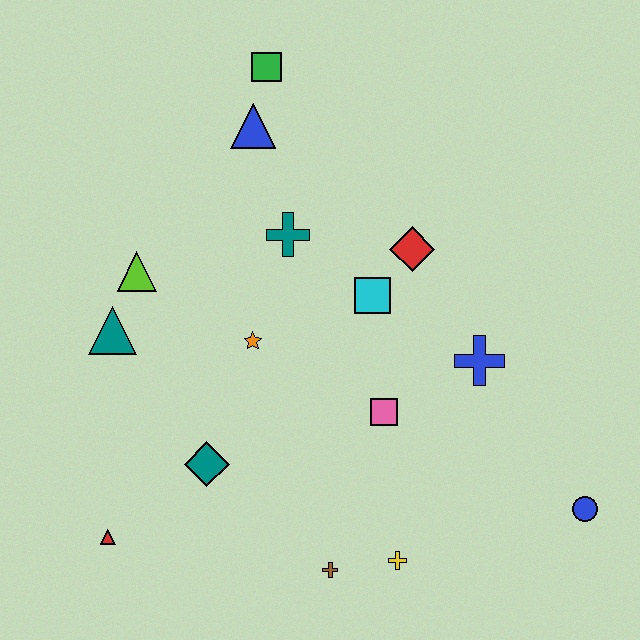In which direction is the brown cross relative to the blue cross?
The brown cross is below the blue cross.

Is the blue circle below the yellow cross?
No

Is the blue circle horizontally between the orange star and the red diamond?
No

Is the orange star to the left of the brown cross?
Yes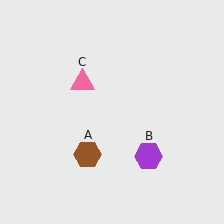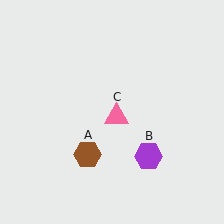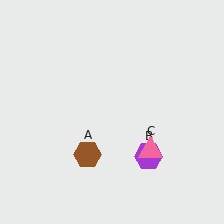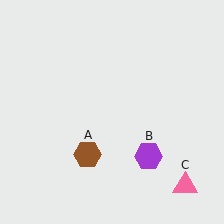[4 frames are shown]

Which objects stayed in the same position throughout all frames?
Brown hexagon (object A) and purple hexagon (object B) remained stationary.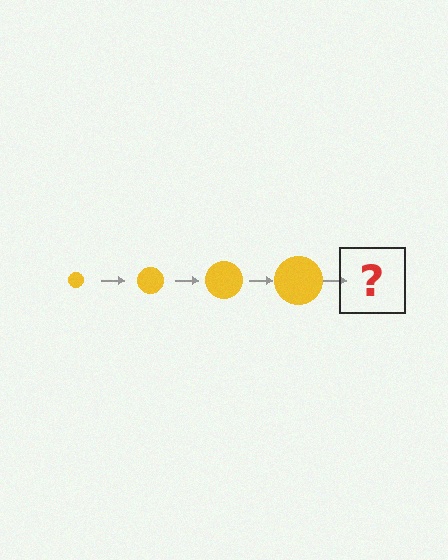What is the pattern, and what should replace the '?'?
The pattern is that the circle gets progressively larger each step. The '?' should be a yellow circle, larger than the previous one.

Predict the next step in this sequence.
The next step is a yellow circle, larger than the previous one.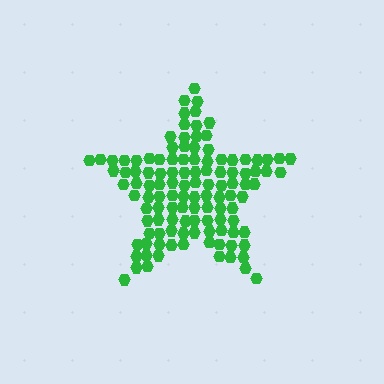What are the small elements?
The small elements are hexagons.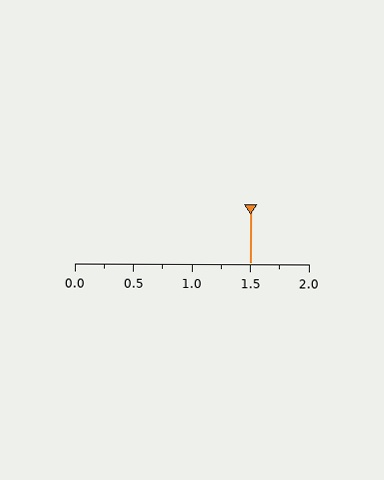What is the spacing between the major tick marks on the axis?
The major ticks are spaced 0.5 apart.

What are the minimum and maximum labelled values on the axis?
The axis runs from 0.0 to 2.0.